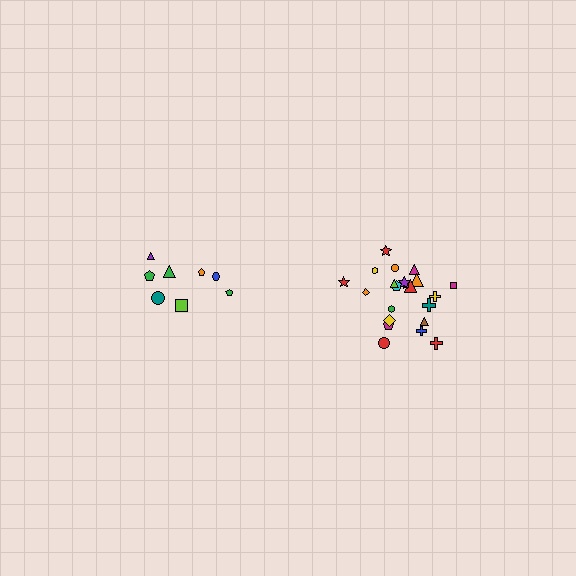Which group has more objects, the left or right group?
The right group.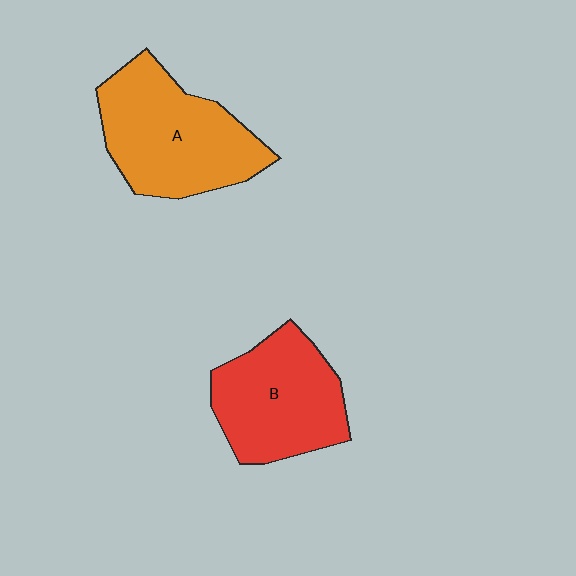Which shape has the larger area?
Shape A (orange).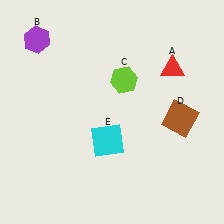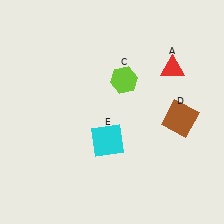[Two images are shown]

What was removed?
The purple hexagon (B) was removed in Image 2.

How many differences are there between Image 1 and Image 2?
There is 1 difference between the two images.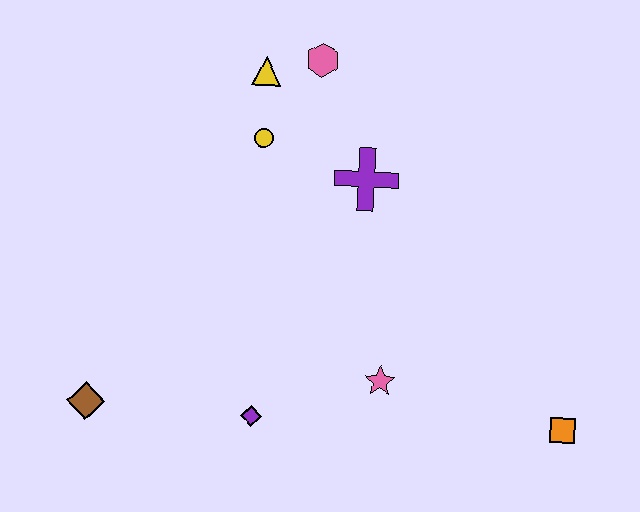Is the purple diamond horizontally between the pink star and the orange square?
No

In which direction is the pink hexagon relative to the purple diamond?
The pink hexagon is above the purple diamond.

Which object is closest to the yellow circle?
The yellow triangle is closest to the yellow circle.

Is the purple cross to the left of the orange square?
Yes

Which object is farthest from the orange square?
The brown diamond is farthest from the orange square.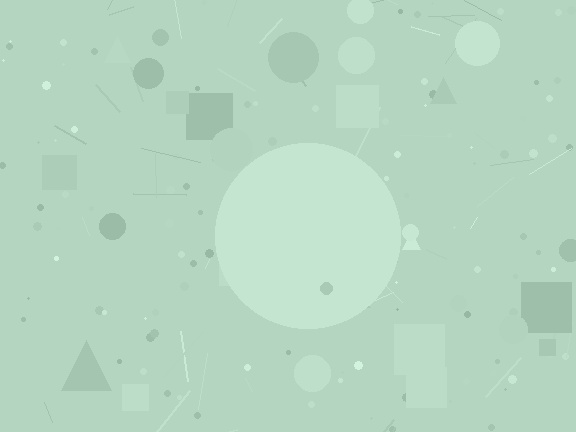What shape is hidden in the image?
A circle is hidden in the image.